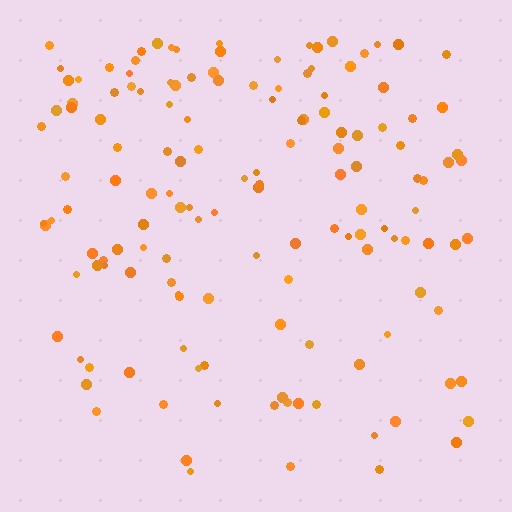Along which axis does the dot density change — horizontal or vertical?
Vertical.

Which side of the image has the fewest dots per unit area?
The bottom.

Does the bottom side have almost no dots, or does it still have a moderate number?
Still a moderate number, just noticeably fewer than the top.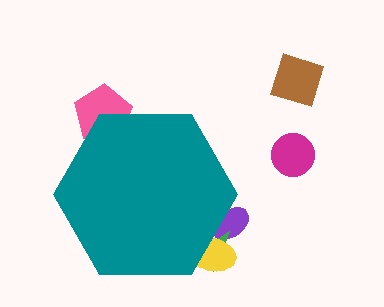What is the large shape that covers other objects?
A teal hexagon.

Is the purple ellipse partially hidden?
Yes, the purple ellipse is partially hidden behind the teal hexagon.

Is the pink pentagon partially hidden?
Yes, the pink pentagon is partially hidden behind the teal hexagon.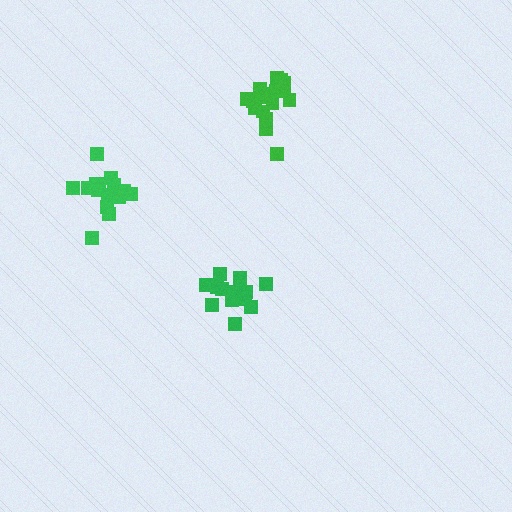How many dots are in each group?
Group 1: 16 dots, Group 2: 16 dots, Group 3: 17 dots (49 total).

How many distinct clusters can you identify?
There are 3 distinct clusters.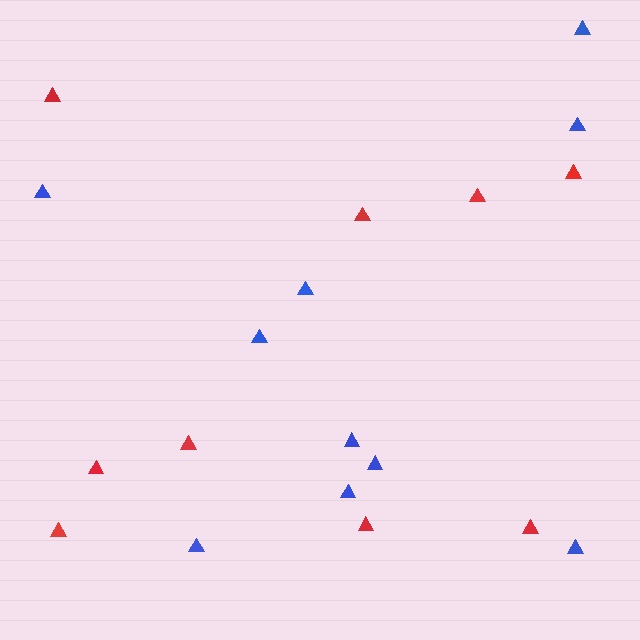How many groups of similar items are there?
There are 2 groups: one group of red triangles (9) and one group of blue triangles (10).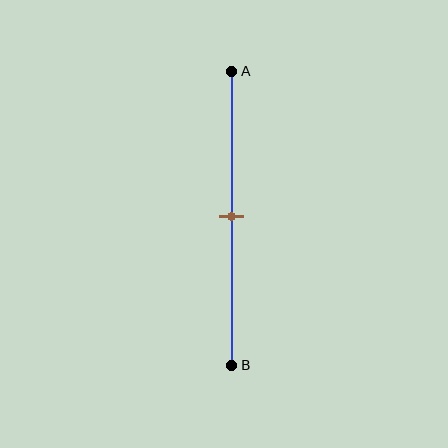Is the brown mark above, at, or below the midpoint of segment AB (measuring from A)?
The brown mark is approximately at the midpoint of segment AB.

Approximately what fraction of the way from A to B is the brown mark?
The brown mark is approximately 50% of the way from A to B.